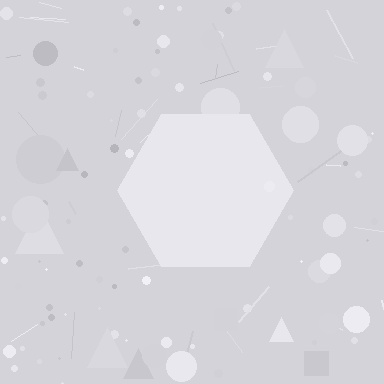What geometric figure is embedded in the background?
A hexagon is embedded in the background.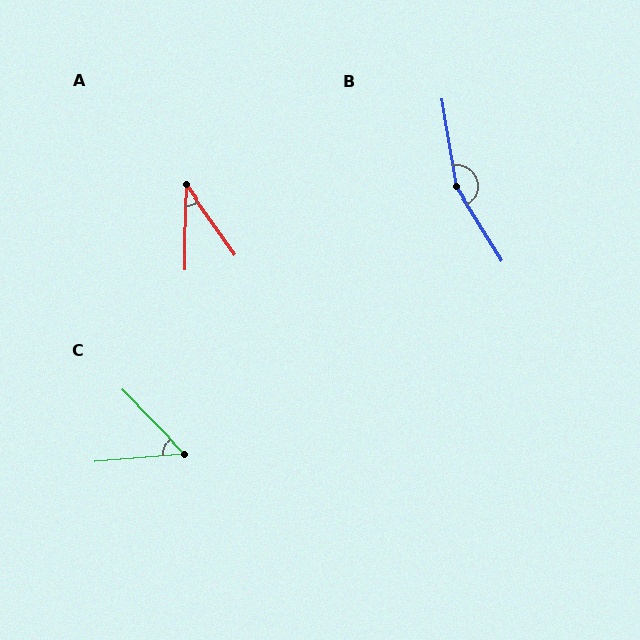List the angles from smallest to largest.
A (35°), C (51°), B (158°).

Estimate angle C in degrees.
Approximately 51 degrees.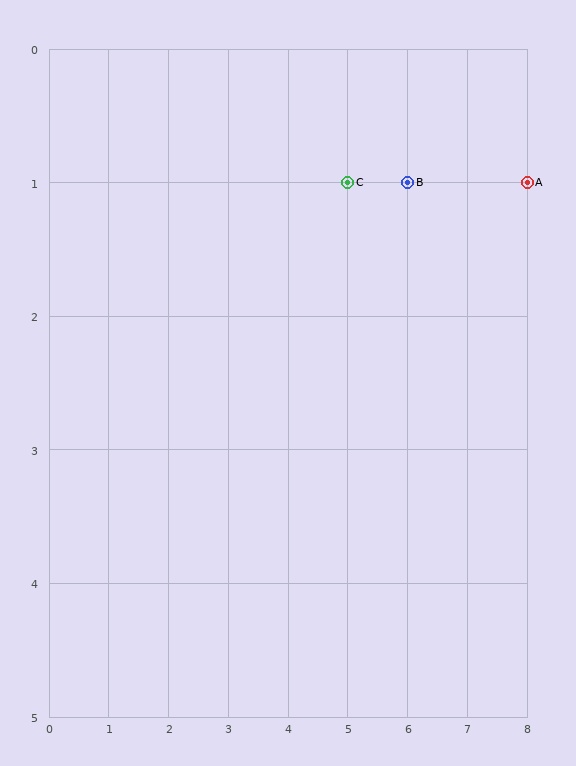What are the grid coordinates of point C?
Point C is at grid coordinates (5, 1).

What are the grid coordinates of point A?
Point A is at grid coordinates (8, 1).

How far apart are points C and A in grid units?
Points C and A are 3 columns apart.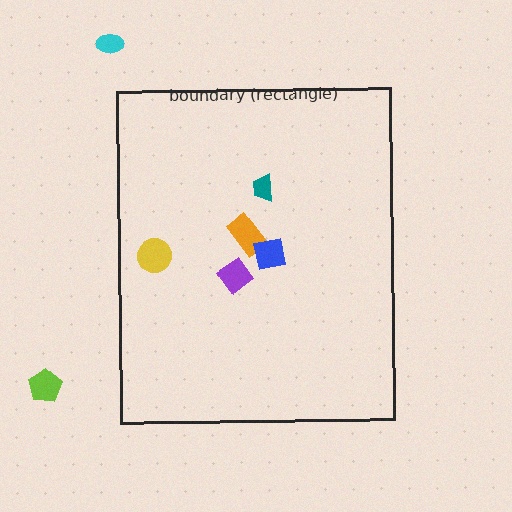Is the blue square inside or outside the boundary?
Inside.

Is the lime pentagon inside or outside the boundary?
Outside.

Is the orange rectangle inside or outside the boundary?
Inside.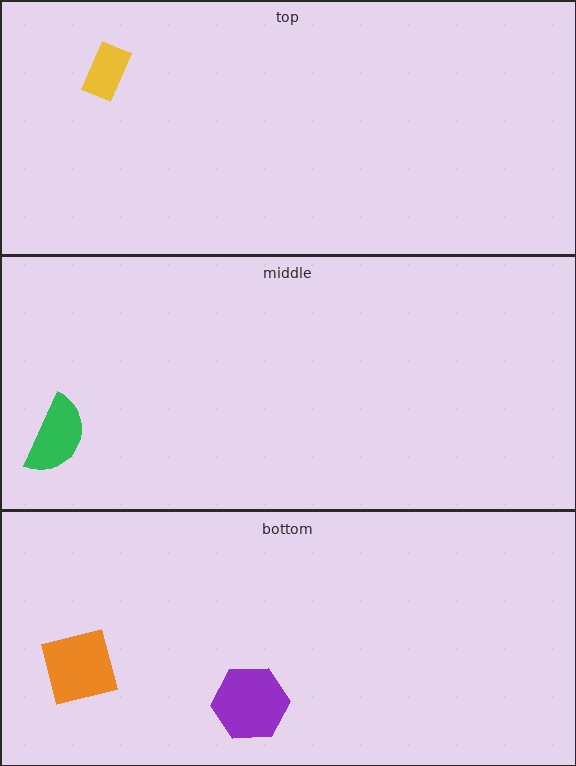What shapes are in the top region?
The yellow rectangle.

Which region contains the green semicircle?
The middle region.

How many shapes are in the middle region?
1.